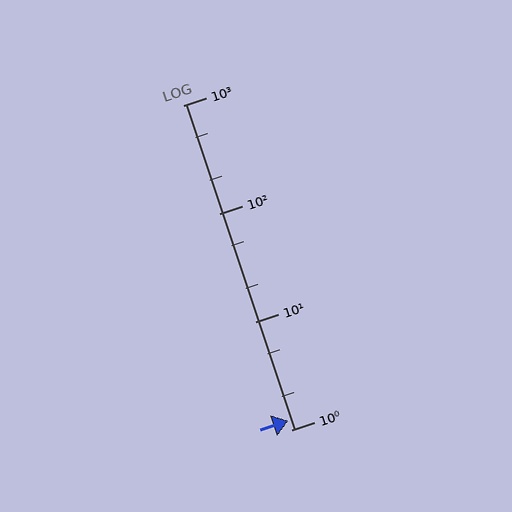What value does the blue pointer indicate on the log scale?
The pointer indicates approximately 1.2.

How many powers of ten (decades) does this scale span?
The scale spans 3 decades, from 1 to 1000.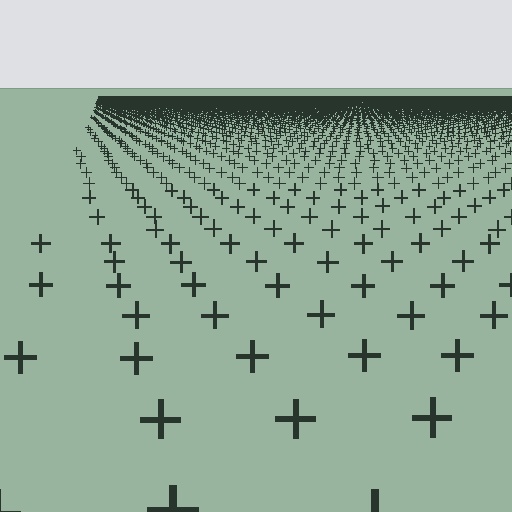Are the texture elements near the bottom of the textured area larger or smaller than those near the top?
Larger. Near the bottom, elements are closer to the viewer and appear at a bigger on-screen size.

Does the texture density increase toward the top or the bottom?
Density increases toward the top.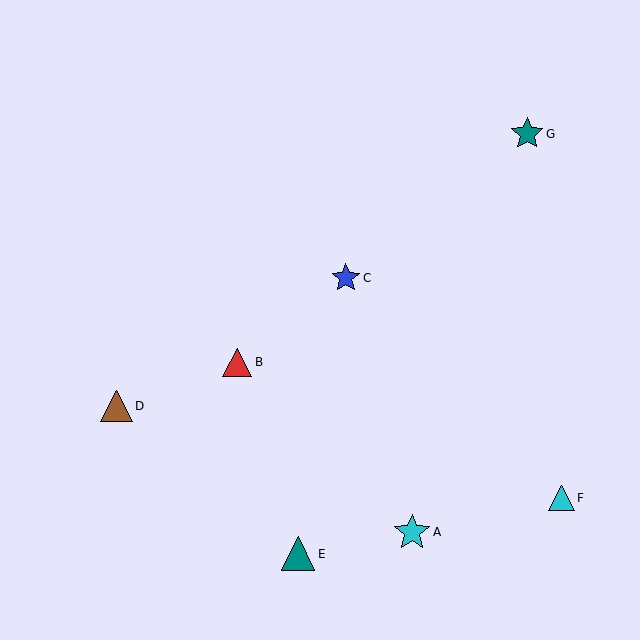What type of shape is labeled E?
Shape E is a teal triangle.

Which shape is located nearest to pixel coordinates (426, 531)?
The cyan star (labeled A) at (412, 532) is nearest to that location.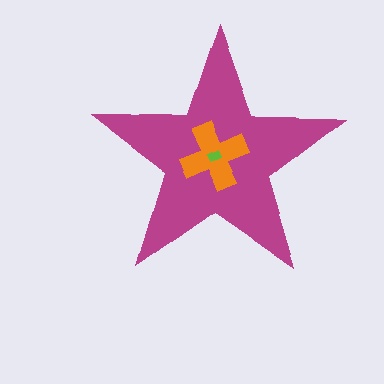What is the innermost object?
The lime rectangle.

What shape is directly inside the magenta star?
The orange cross.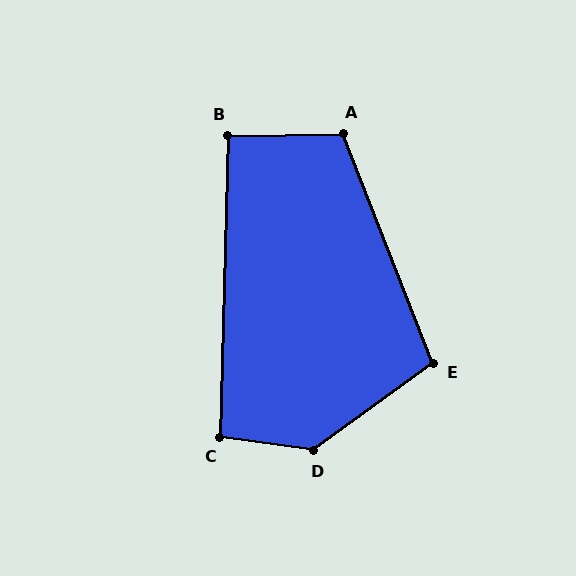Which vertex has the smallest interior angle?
B, at approximately 92 degrees.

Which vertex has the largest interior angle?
D, at approximately 136 degrees.